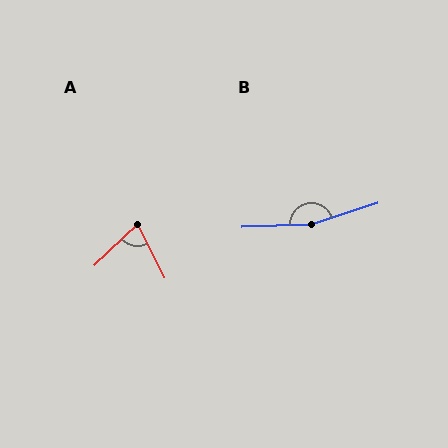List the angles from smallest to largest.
A (72°), B (164°).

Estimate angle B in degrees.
Approximately 164 degrees.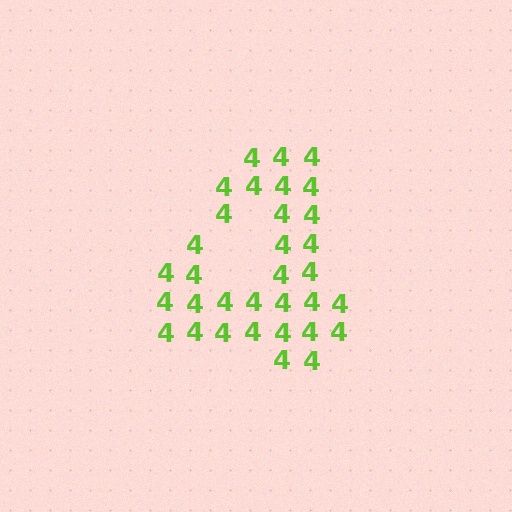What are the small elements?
The small elements are digit 4's.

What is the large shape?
The large shape is the digit 4.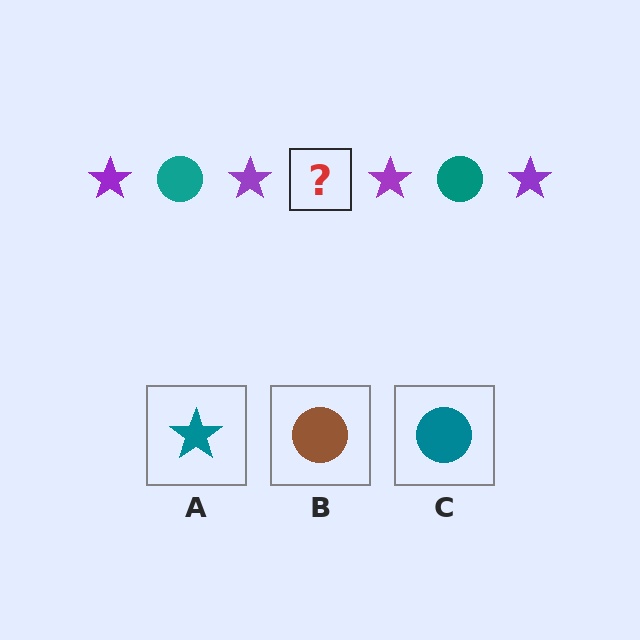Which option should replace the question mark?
Option C.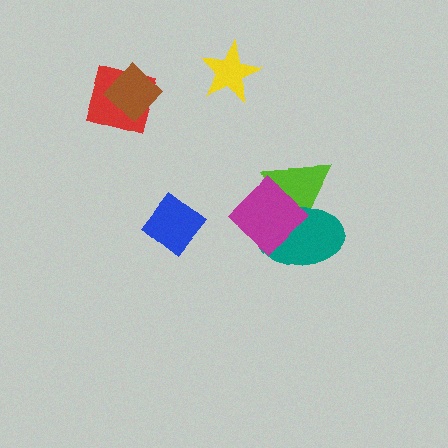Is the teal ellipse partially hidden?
Yes, it is partially covered by another shape.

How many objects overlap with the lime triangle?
2 objects overlap with the lime triangle.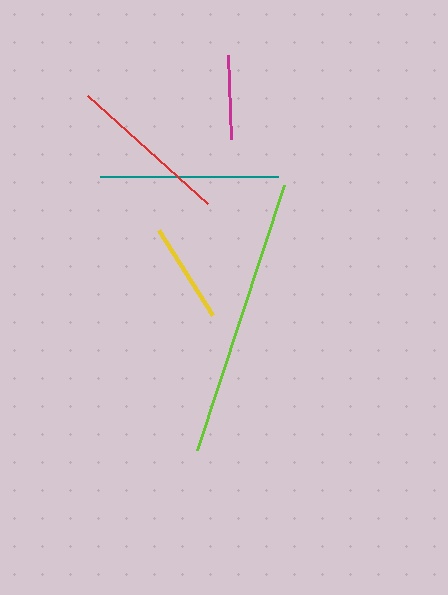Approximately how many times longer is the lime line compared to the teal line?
The lime line is approximately 1.6 times the length of the teal line.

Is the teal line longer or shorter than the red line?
The teal line is longer than the red line.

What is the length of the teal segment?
The teal segment is approximately 178 pixels long.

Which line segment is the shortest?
The magenta line is the shortest at approximately 84 pixels.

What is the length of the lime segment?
The lime segment is approximately 279 pixels long.